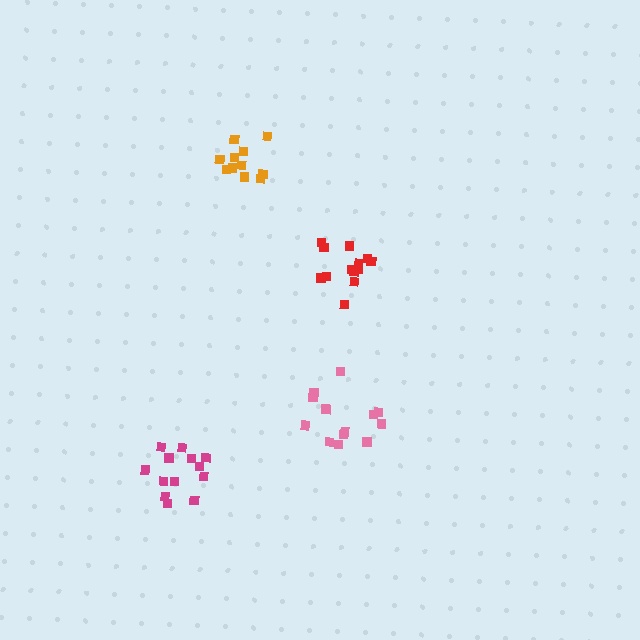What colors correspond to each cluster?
The clusters are colored: red, magenta, pink, orange.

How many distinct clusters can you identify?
There are 4 distinct clusters.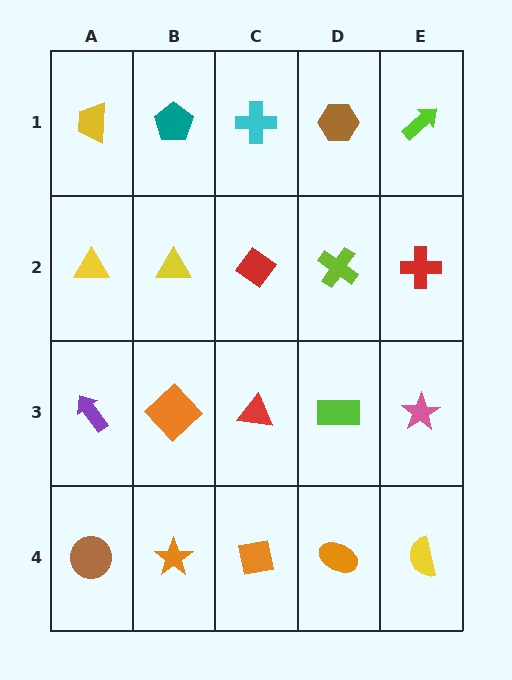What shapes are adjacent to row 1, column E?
A red cross (row 2, column E), a brown hexagon (row 1, column D).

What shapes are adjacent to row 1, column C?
A red diamond (row 2, column C), a teal pentagon (row 1, column B), a brown hexagon (row 1, column D).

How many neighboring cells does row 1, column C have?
3.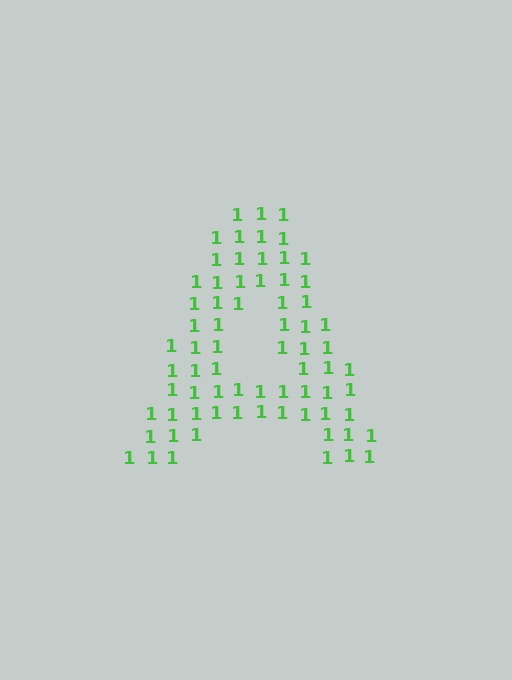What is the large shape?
The large shape is the letter A.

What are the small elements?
The small elements are digit 1's.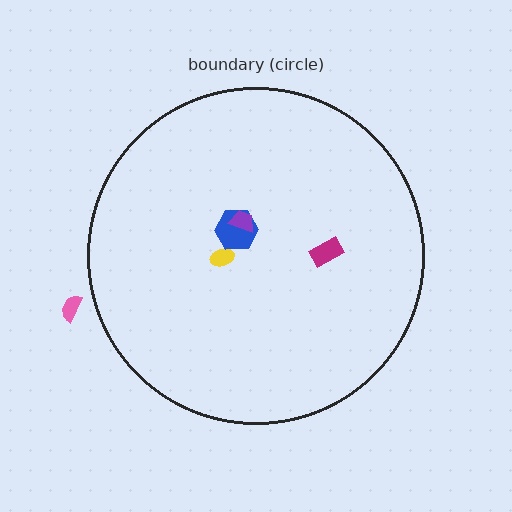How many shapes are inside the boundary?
4 inside, 1 outside.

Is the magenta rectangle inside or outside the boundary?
Inside.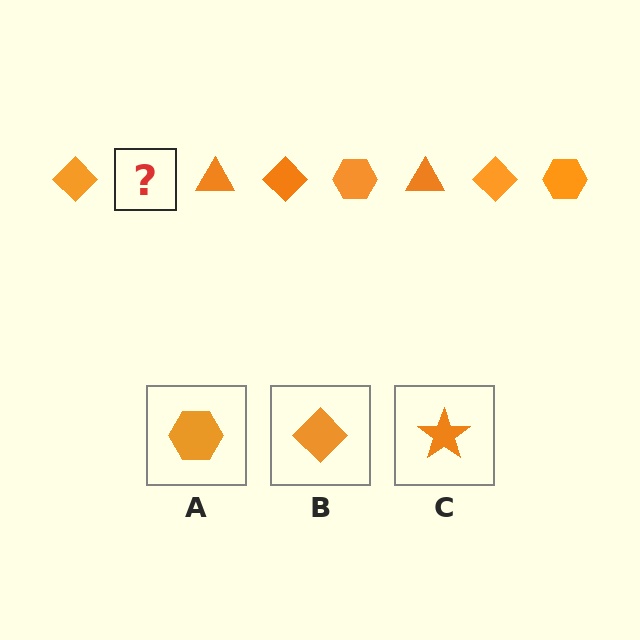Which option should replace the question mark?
Option A.